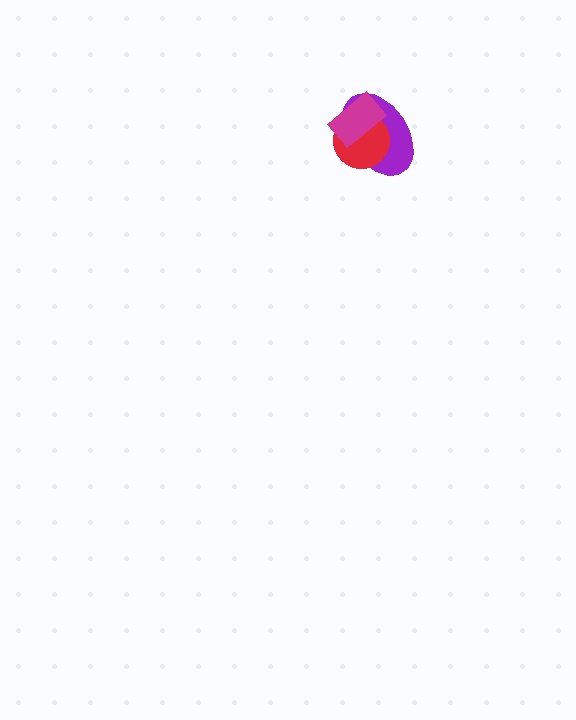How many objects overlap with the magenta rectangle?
2 objects overlap with the magenta rectangle.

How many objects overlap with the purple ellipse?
2 objects overlap with the purple ellipse.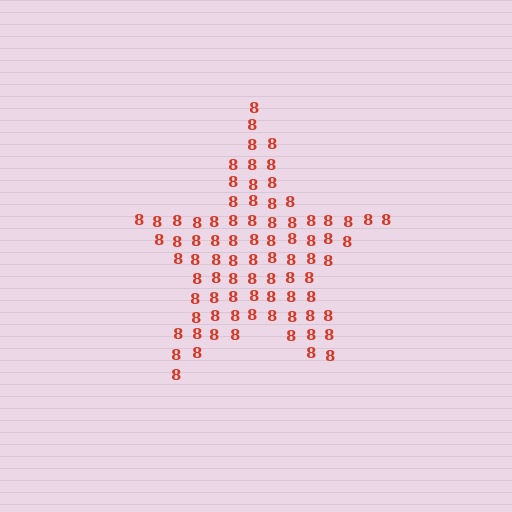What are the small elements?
The small elements are digit 8's.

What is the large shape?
The large shape is a star.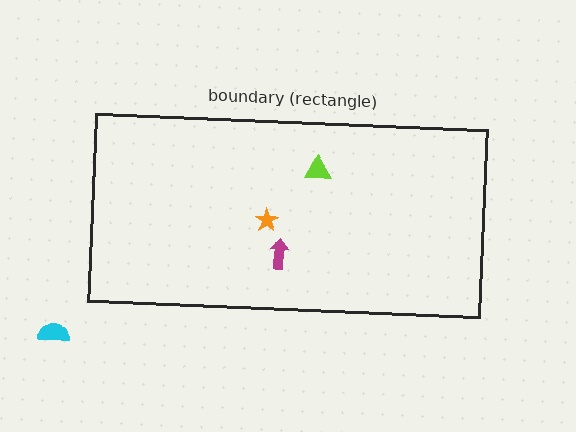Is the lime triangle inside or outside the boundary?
Inside.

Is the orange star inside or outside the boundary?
Inside.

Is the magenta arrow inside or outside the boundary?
Inside.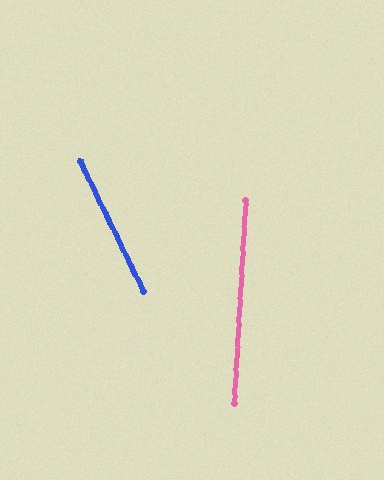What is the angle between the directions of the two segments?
Approximately 29 degrees.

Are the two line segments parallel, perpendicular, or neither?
Neither parallel nor perpendicular — they differ by about 29°.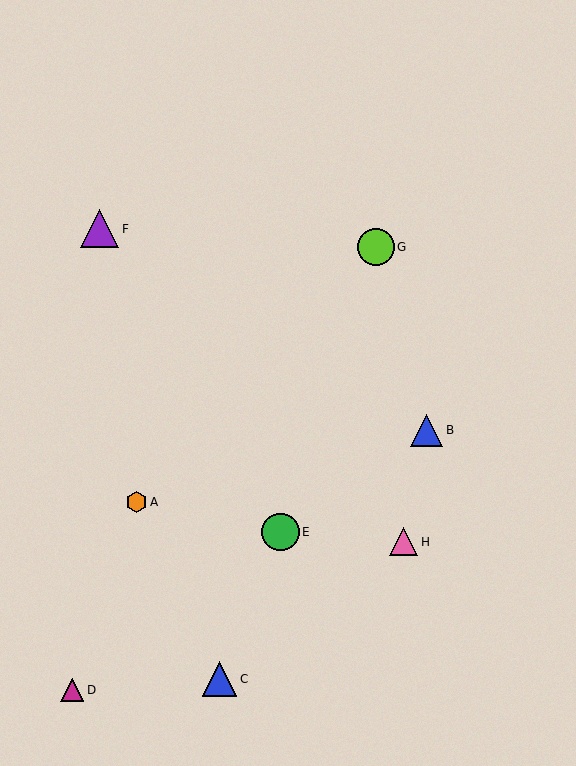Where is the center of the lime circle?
The center of the lime circle is at (376, 247).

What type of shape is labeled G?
Shape G is a lime circle.